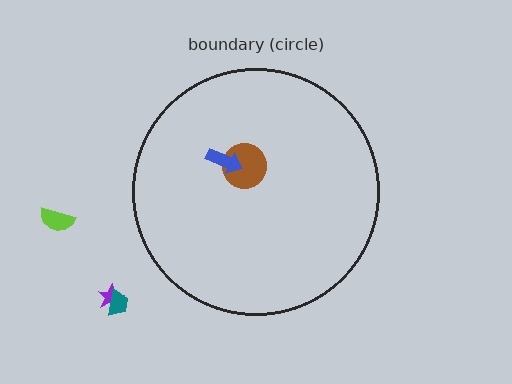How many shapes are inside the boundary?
2 inside, 3 outside.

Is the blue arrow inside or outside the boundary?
Inside.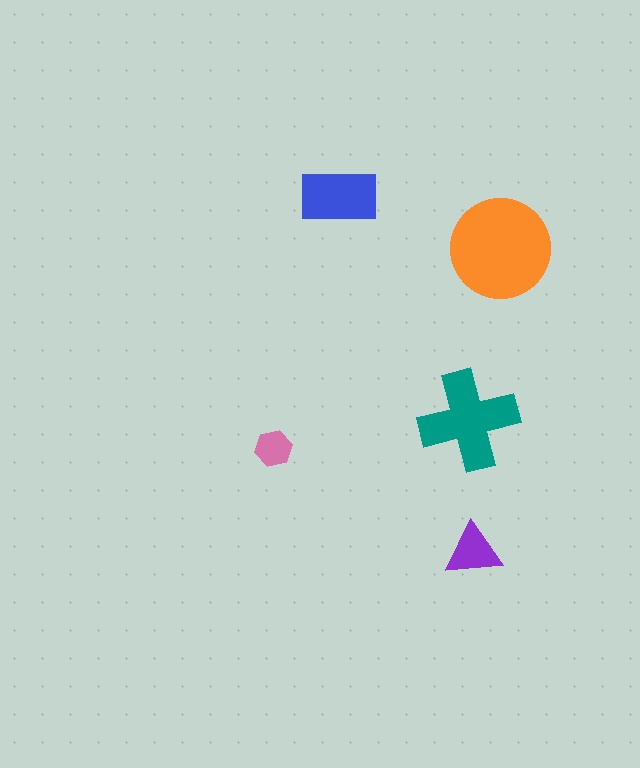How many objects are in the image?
There are 5 objects in the image.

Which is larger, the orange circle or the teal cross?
The orange circle.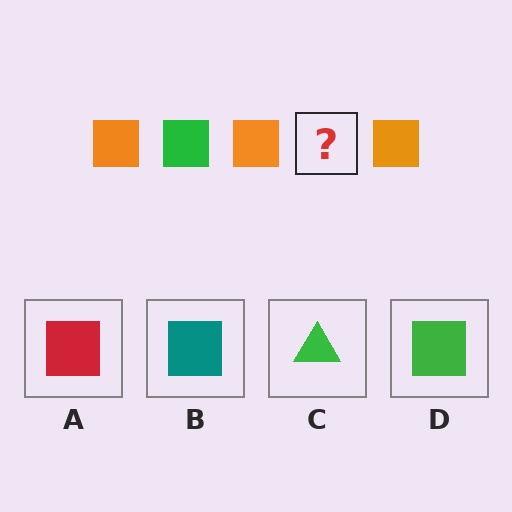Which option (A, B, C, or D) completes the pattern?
D.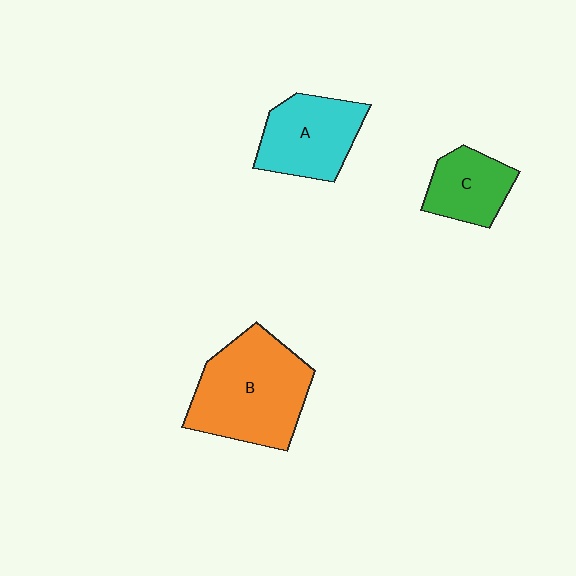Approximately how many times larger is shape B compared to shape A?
Approximately 1.5 times.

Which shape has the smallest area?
Shape C (green).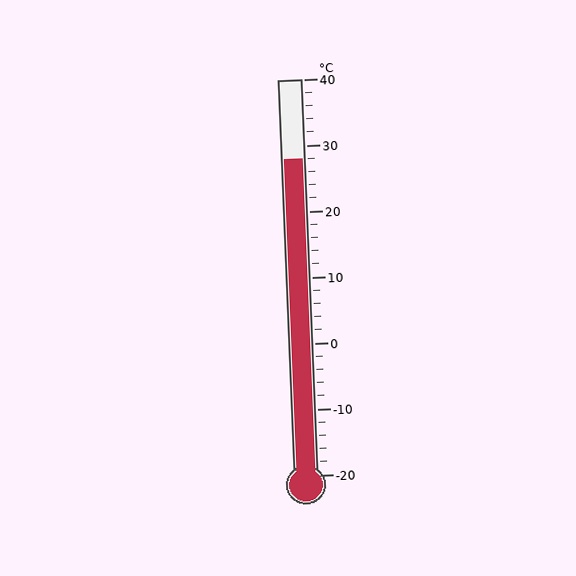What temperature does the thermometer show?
The thermometer shows approximately 28°C.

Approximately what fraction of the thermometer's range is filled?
The thermometer is filled to approximately 80% of its range.